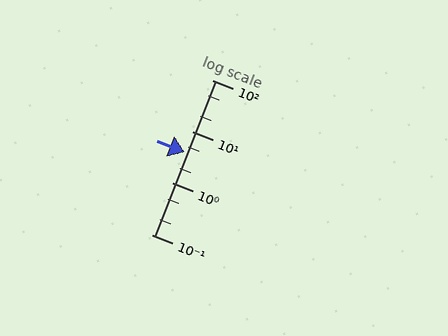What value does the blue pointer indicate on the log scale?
The pointer indicates approximately 4.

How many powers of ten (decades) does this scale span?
The scale spans 3 decades, from 0.1 to 100.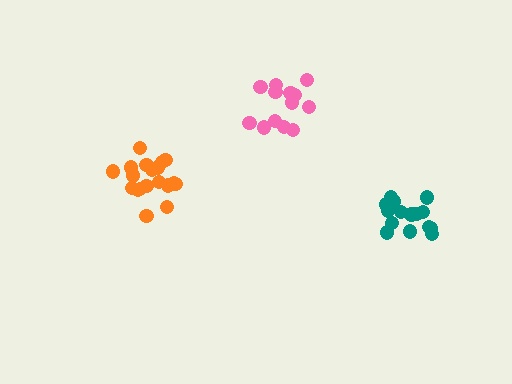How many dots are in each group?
Group 1: 15 dots, Group 2: 19 dots, Group 3: 13 dots (47 total).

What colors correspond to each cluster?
The clusters are colored: teal, orange, pink.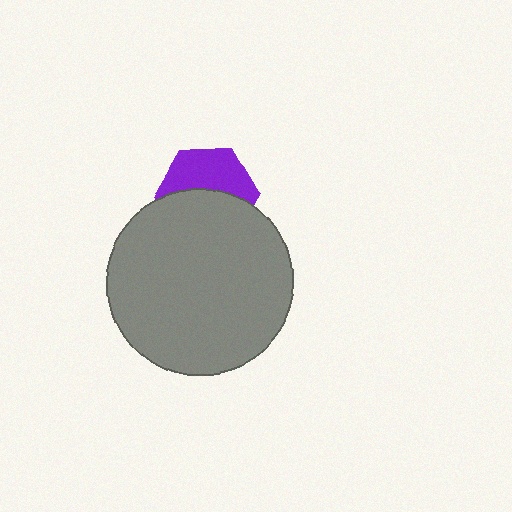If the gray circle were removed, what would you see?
You would see the complete purple hexagon.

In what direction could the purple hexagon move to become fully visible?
The purple hexagon could move up. That would shift it out from behind the gray circle entirely.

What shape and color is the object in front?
The object in front is a gray circle.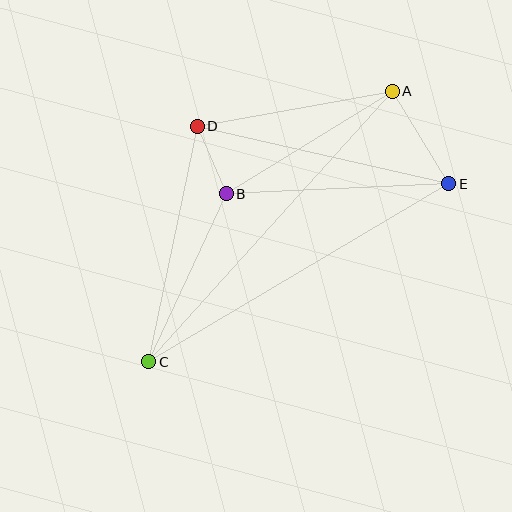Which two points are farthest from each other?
Points A and C are farthest from each other.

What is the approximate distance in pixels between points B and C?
The distance between B and C is approximately 185 pixels.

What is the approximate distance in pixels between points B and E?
The distance between B and E is approximately 223 pixels.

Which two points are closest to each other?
Points B and D are closest to each other.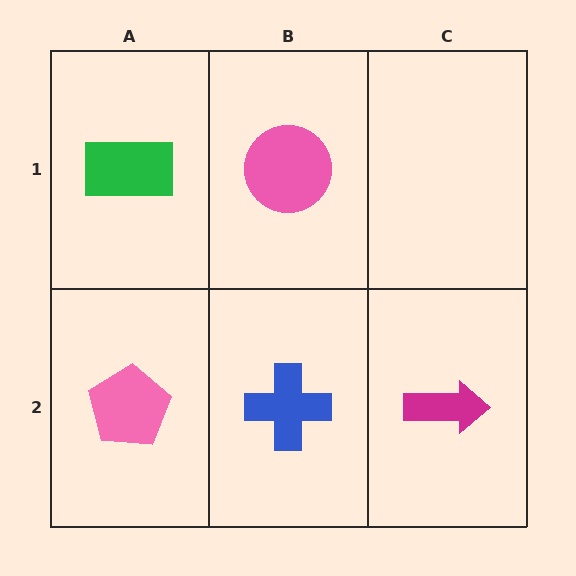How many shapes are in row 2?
3 shapes.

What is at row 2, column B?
A blue cross.